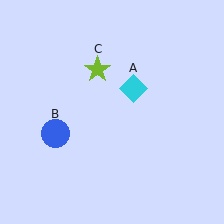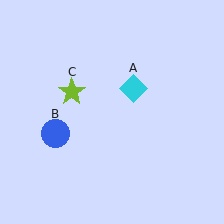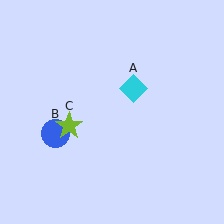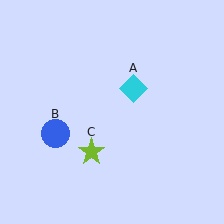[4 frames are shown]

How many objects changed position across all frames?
1 object changed position: lime star (object C).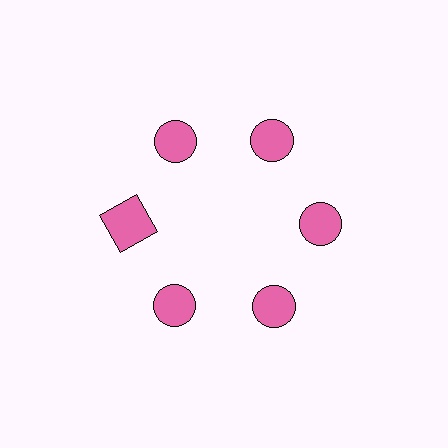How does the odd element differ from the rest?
It has a different shape: square instead of circle.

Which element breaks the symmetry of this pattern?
The pink square at roughly the 9 o'clock position breaks the symmetry. All other shapes are pink circles.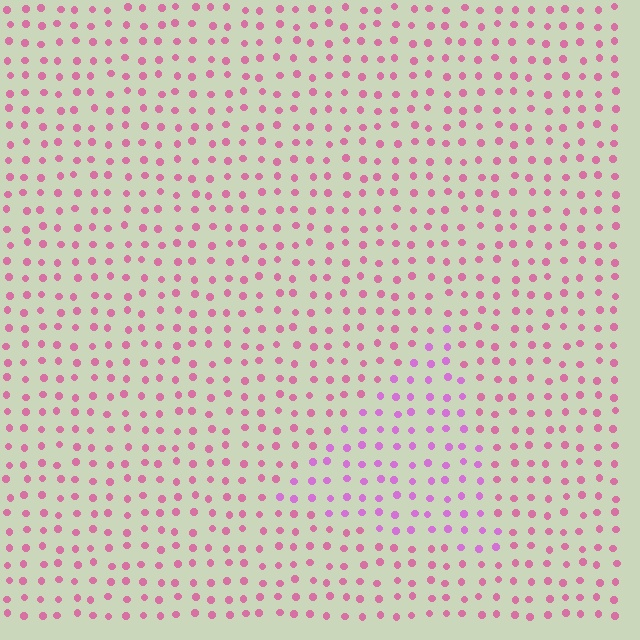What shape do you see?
I see a triangle.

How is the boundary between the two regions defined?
The boundary is defined purely by a slight shift in hue (about 33 degrees). Spacing, size, and orientation are identical on both sides.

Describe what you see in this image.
The image is filled with small pink elements in a uniform arrangement. A triangle-shaped region is visible where the elements are tinted to a slightly different hue, forming a subtle color boundary.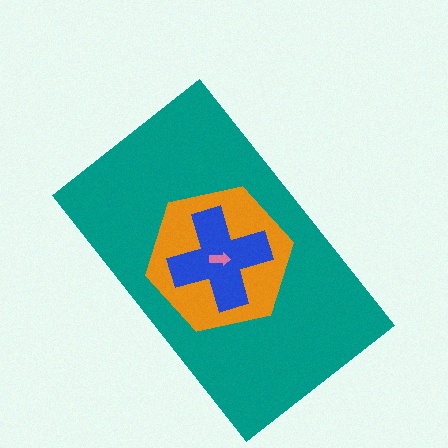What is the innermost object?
The pink arrow.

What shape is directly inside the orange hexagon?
The blue cross.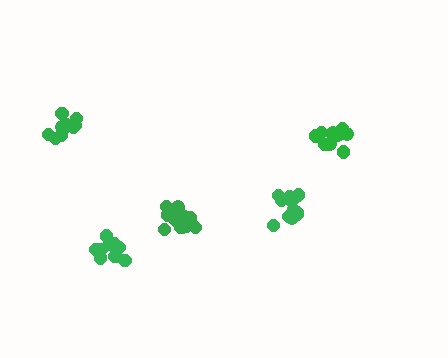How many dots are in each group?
Group 1: 11 dots, Group 2: 13 dots, Group 3: 11 dots, Group 4: 13 dots, Group 5: 14 dots (62 total).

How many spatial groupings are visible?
There are 5 spatial groupings.